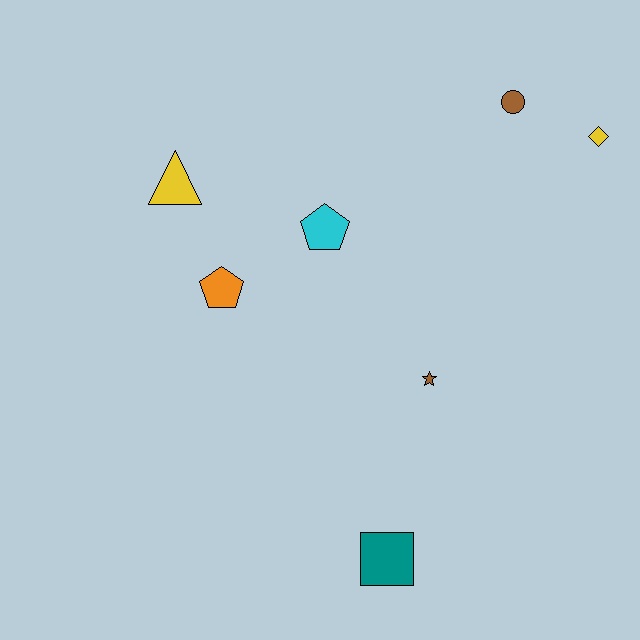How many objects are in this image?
There are 7 objects.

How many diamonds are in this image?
There is 1 diamond.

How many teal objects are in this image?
There is 1 teal object.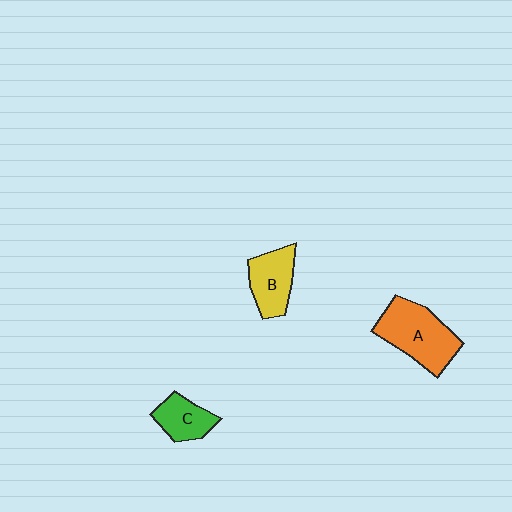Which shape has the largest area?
Shape A (orange).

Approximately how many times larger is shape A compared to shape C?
Approximately 1.9 times.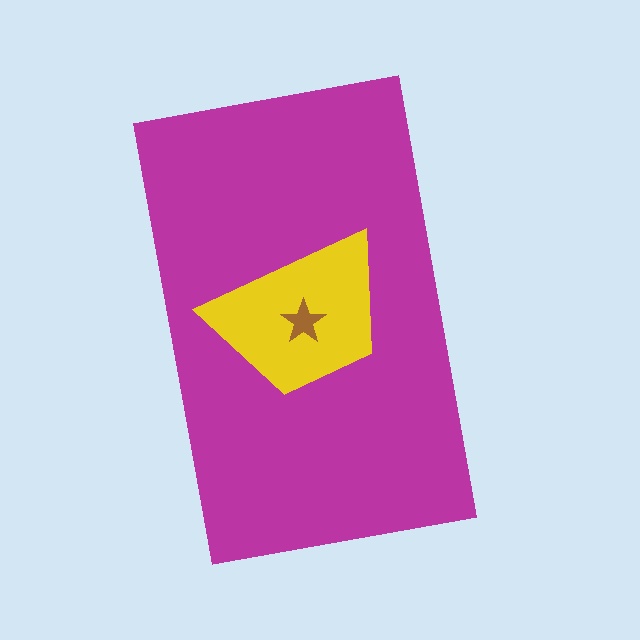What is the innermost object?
The brown star.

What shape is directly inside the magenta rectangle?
The yellow trapezoid.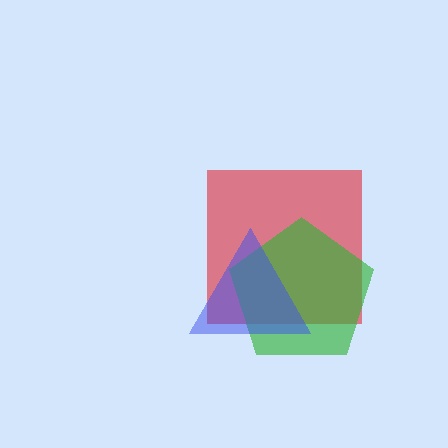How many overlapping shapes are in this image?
There are 3 overlapping shapes in the image.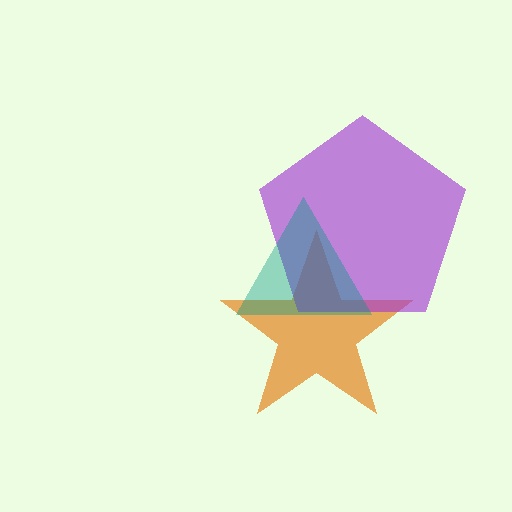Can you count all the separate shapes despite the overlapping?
Yes, there are 3 separate shapes.